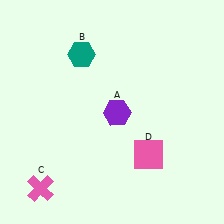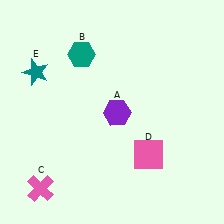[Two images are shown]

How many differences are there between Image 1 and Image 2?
There is 1 difference between the two images.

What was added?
A teal star (E) was added in Image 2.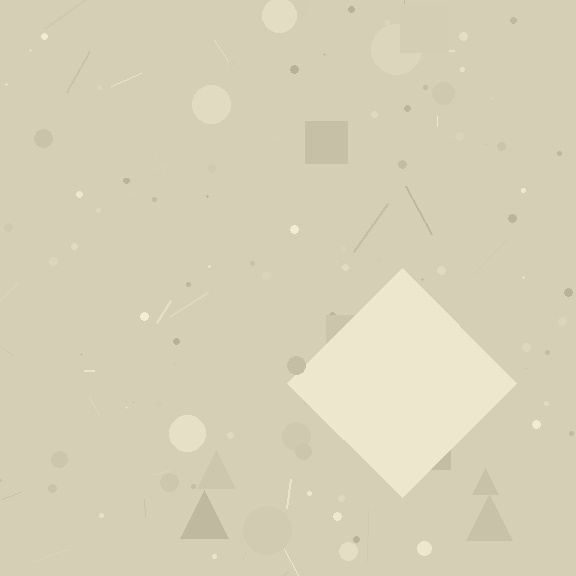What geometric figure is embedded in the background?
A diamond is embedded in the background.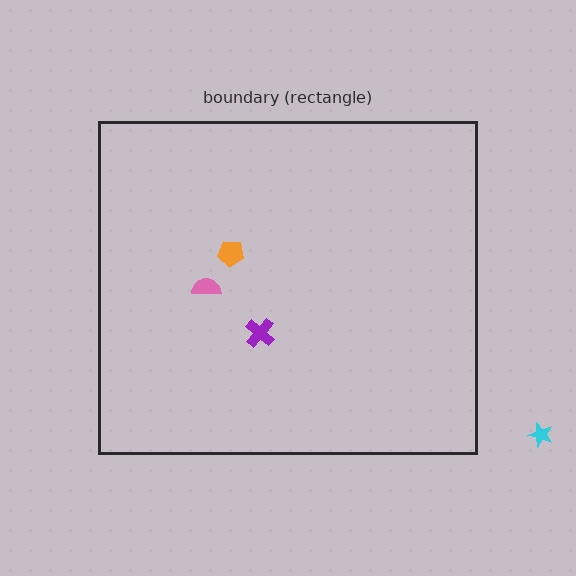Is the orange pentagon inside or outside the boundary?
Inside.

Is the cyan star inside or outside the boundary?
Outside.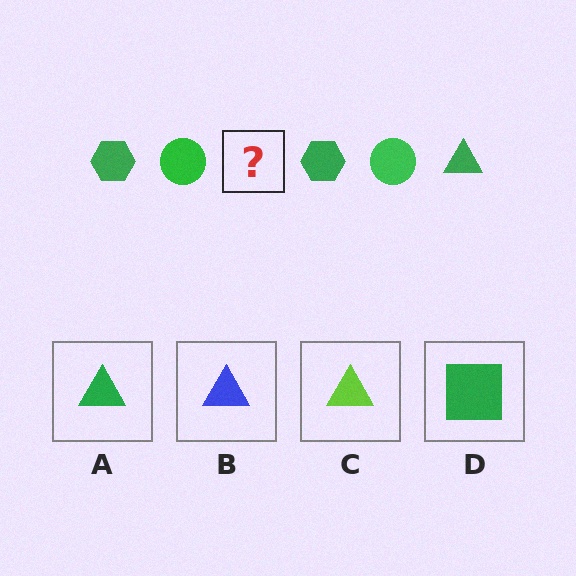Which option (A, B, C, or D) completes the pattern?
A.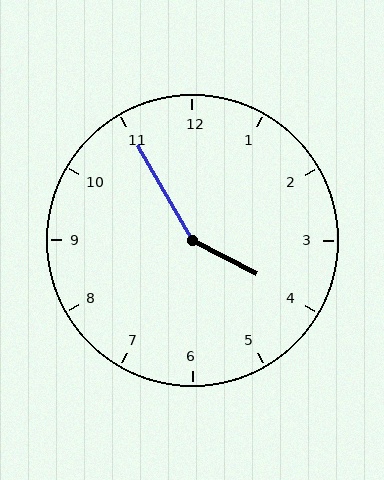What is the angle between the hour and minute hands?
Approximately 148 degrees.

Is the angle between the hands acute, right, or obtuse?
It is obtuse.